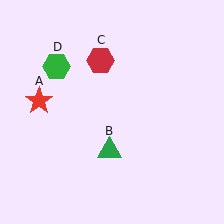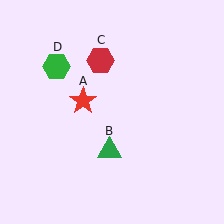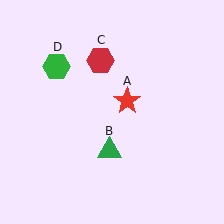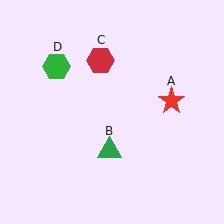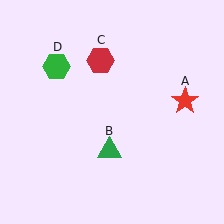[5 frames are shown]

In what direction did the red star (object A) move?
The red star (object A) moved right.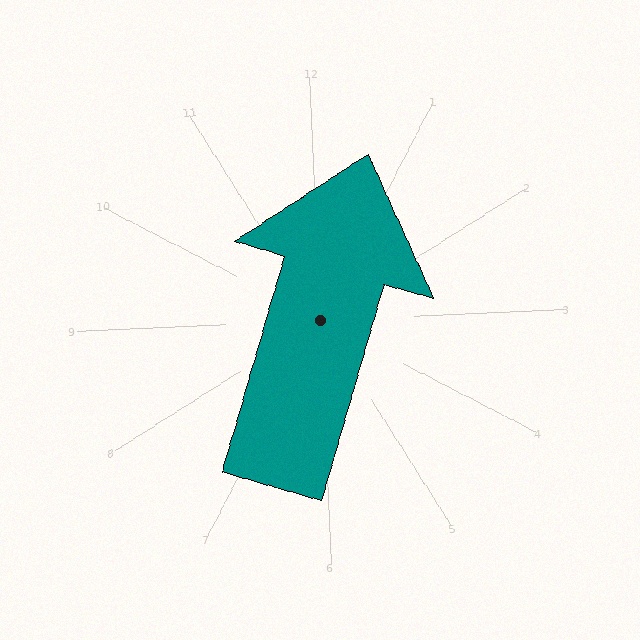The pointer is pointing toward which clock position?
Roughly 1 o'clock.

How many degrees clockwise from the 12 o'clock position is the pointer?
Approximately 19 degrees.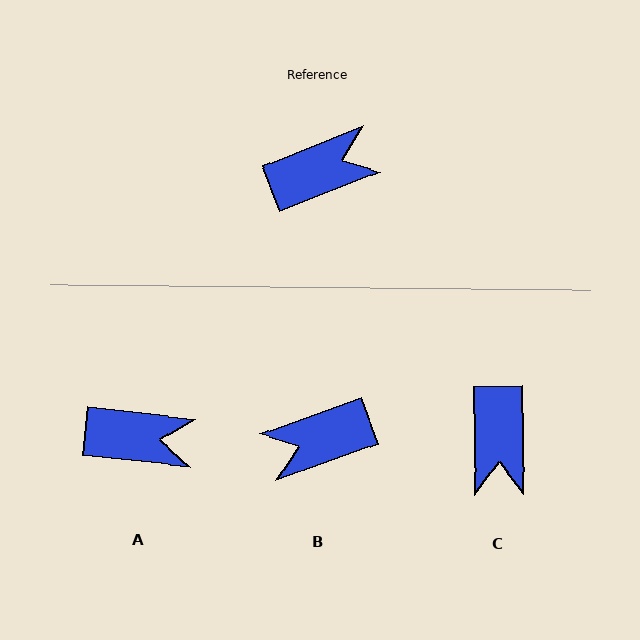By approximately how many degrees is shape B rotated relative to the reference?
Approximately 178 degrees counter-clockwise.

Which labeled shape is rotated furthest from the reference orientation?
B, about 178 degrees away.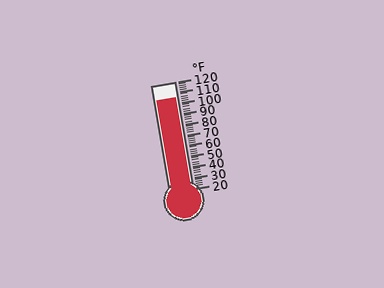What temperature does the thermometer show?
The thermometer shows approximately 106°F.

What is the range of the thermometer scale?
The thermometer scale ranges from 20°F to 120°F.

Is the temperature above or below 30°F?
The temperature is above 30°F.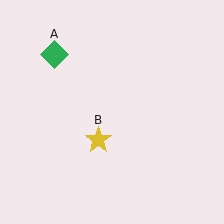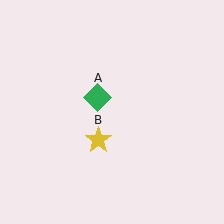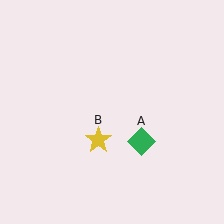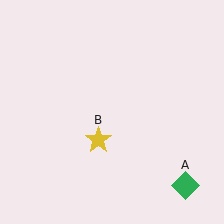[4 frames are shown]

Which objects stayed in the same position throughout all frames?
Yellow star (object B) remained stationary.